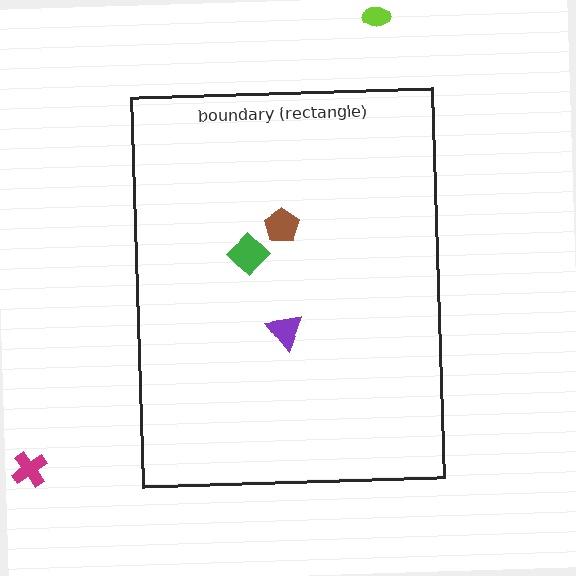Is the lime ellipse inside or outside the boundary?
Outside.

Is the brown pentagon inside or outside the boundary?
Inside.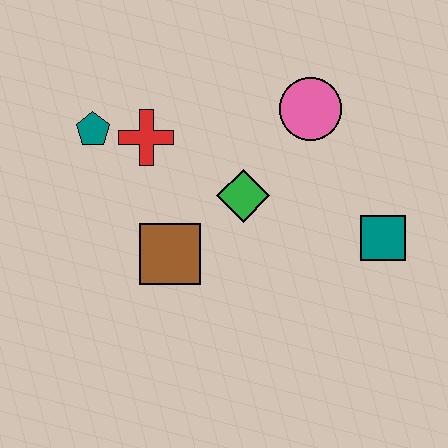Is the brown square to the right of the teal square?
No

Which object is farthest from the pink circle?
The teal pentagon is farthest from the pink circle.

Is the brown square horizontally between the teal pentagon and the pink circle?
Yes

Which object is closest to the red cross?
The teal pentagon is closest to the red cross.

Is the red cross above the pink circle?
No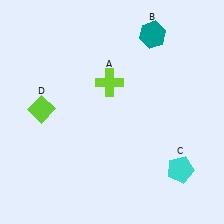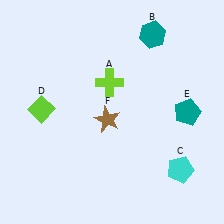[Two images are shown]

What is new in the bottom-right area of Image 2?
A teal pentagon (E) was added in the bottom-right area of Image 2.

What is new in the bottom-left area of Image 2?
A brown star (F) was added in the bottom-left area of Image 2.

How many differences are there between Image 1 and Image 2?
There are 2 differences between the two images.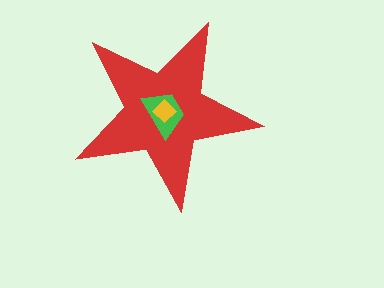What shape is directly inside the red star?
The green trapezoid.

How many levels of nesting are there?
3.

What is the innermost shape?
The yellow diamond.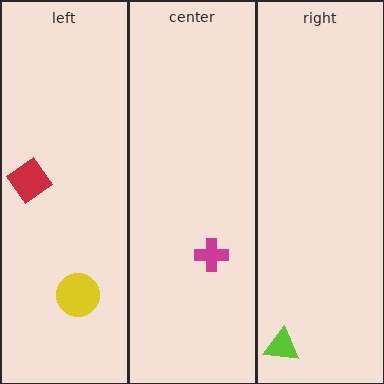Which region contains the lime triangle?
The right region.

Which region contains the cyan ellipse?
The left region.